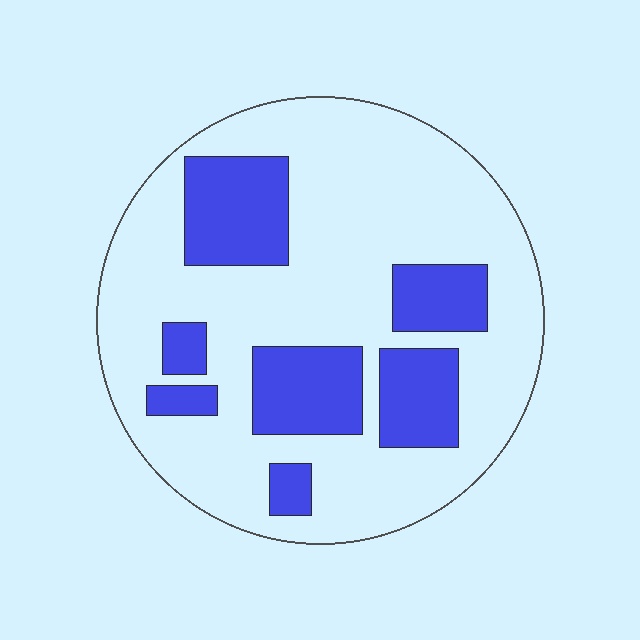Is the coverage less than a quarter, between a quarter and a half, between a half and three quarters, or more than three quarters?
Between a quarter and a half.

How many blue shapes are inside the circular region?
7.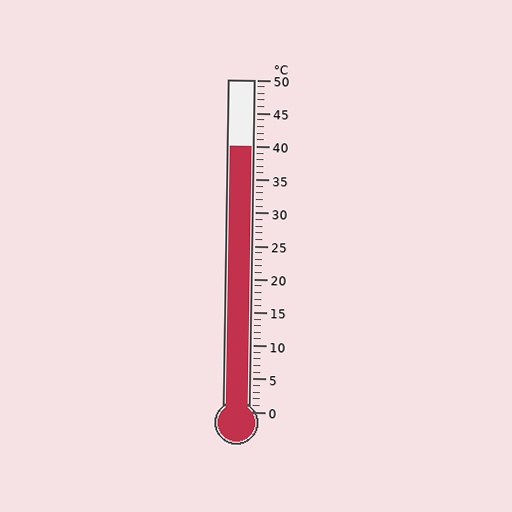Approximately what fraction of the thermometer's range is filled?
The thermometer is filled to approximately 80% of its range.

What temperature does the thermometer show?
The thermometer shows approximately 40°C.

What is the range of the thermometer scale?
The thermometer scale ranges from 0°C to 50°C.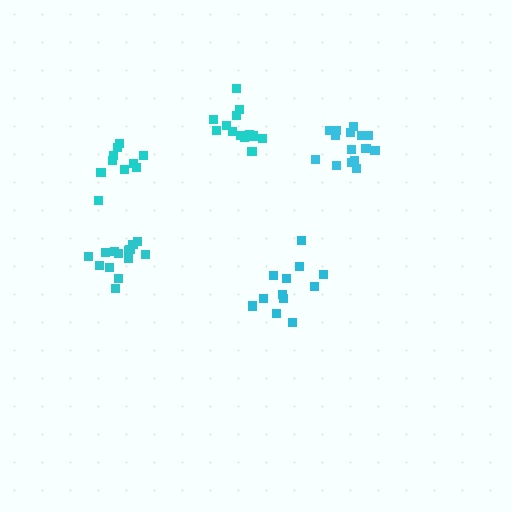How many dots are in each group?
Group 1: 14 dots, Group 2: 10 dots, Group 3: 13 dots, Group 4: 12 dots, Group 5: 16 dots (65 total).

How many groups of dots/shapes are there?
There are 5 groups.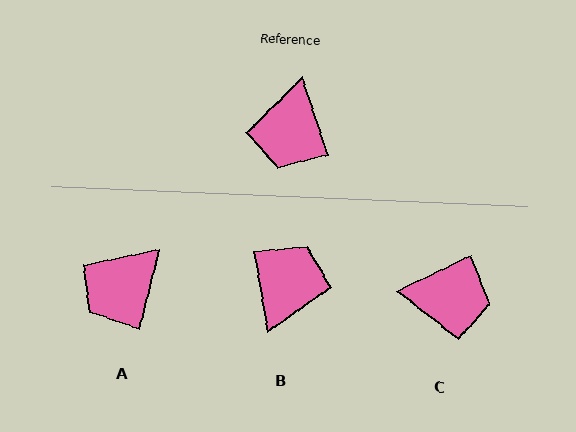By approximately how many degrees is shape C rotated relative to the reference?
Approximately 97 degrees counter-clockwise.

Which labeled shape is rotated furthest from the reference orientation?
B, about 171 degrees away.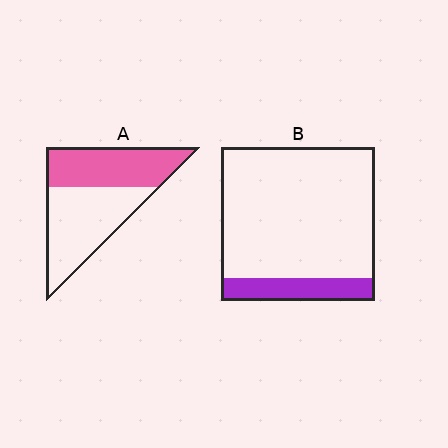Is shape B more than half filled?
No.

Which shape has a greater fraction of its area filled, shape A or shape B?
Shape A.